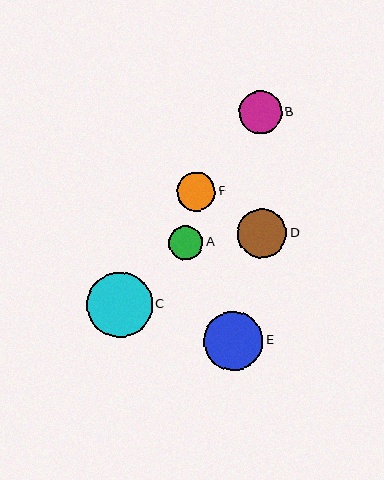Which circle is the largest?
Circle C is the largest with a size of approximately 65 pixels.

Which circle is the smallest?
Circle A is the smallest with a size of approximately 34 pixels.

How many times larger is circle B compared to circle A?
Circle B is approximately 1.2 times the size of circle A.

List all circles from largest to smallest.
From largest to smallest: C, E, D, B, F, A.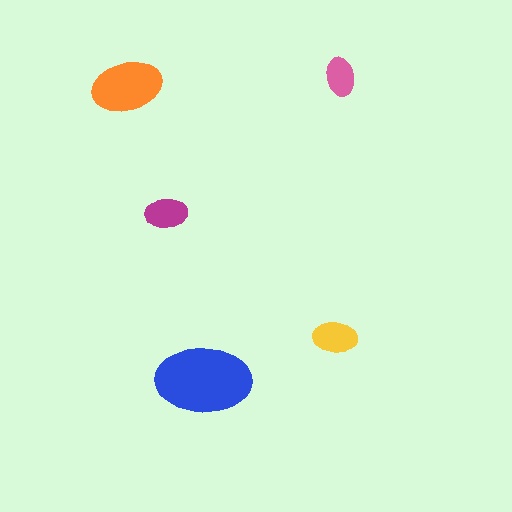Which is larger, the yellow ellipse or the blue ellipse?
The blue one.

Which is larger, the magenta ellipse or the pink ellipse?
The magenta one.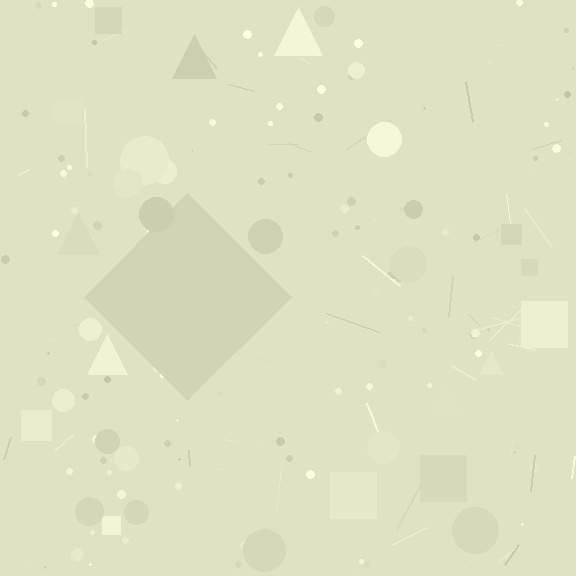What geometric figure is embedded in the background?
A diamond is embedded in the background.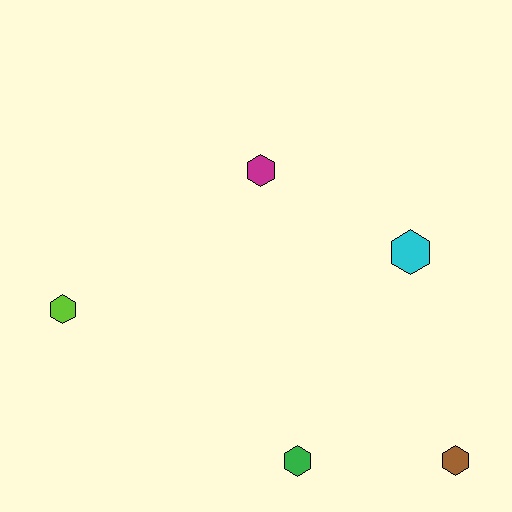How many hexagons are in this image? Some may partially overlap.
There are 5 hexagons.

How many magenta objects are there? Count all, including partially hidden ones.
There is 1 magenta object.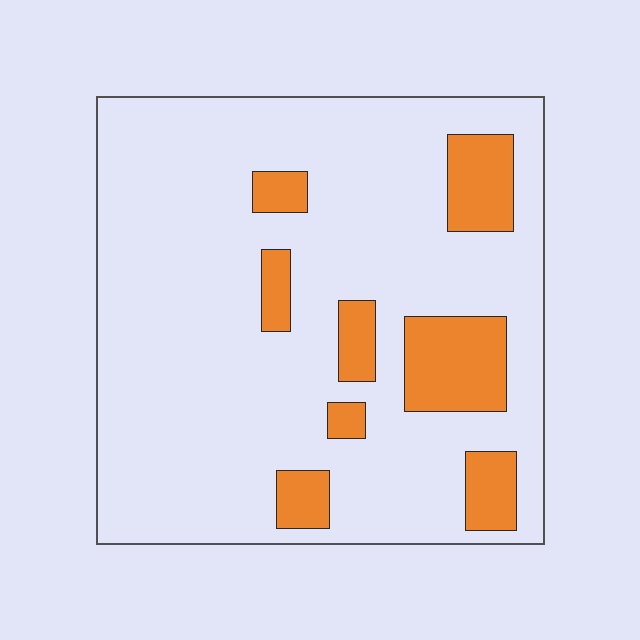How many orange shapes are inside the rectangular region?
8.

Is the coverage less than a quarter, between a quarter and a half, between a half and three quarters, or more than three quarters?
Less than a quarter.